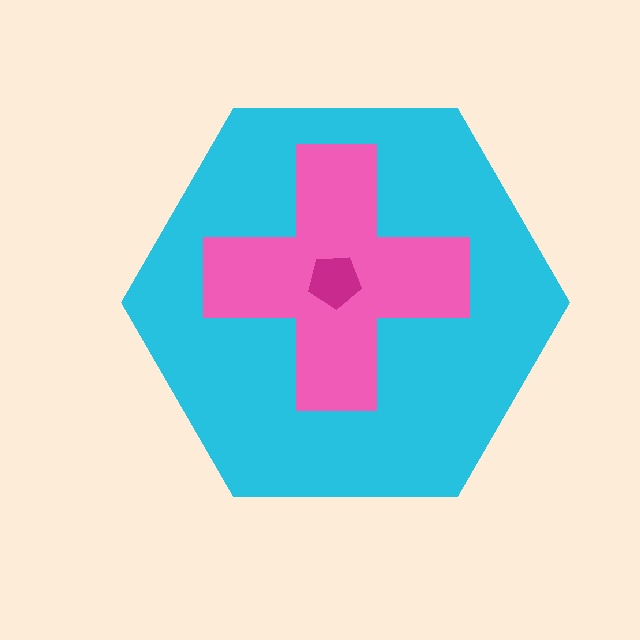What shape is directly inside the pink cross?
The magenta pentagon.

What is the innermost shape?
The magenta pentagon.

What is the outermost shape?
The cyan hexagon.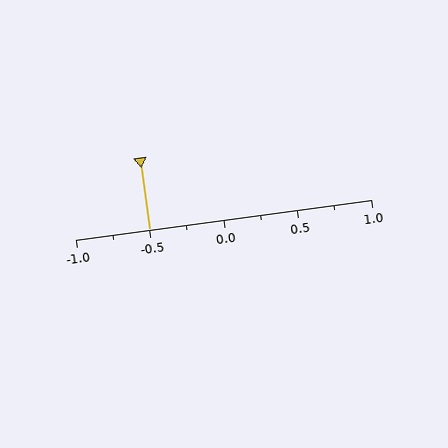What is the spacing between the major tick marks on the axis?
The major ticks are spaced 0.5 apart.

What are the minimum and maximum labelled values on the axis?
The axis runs from -1.0 to 1.0.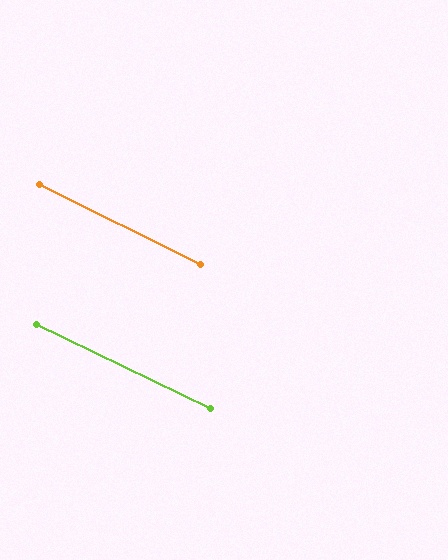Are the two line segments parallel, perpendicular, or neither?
Parallel — their directions differ by only 0.8°.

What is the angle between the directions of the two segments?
Approximately 1 degree.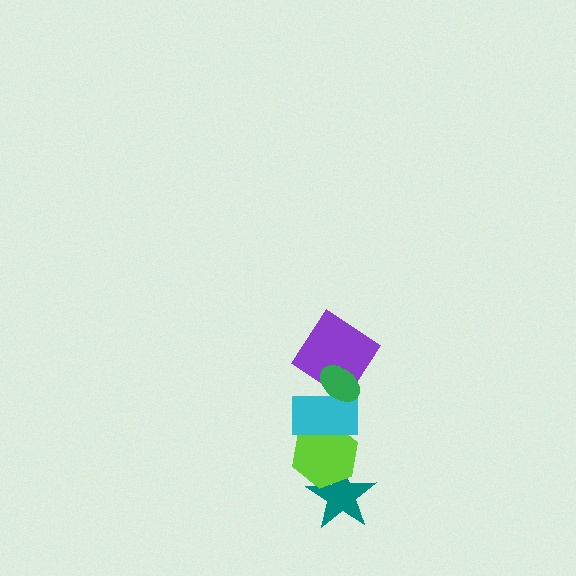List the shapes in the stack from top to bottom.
From top to bottom: the green ellipse, the purple diamond, the cyan rectangle, the lime hexagon, the teal star.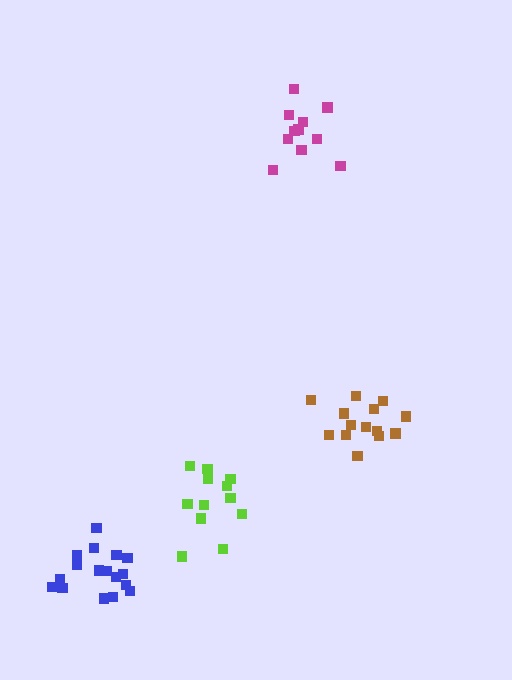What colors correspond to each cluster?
The clusters are colored: brown, lime, magenta, blue.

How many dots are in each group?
Group 1: 14 dots, Group 2: 12 dots, Group 3: 12 dots, Group 4: 17 dots (55 total).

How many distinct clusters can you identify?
There are 4 distinct clusters.